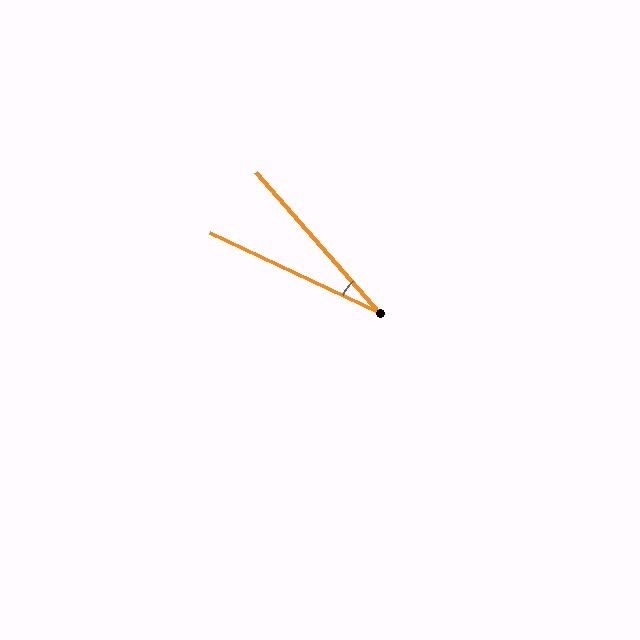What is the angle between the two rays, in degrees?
Approximately 24 degrees.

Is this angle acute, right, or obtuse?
It is acute.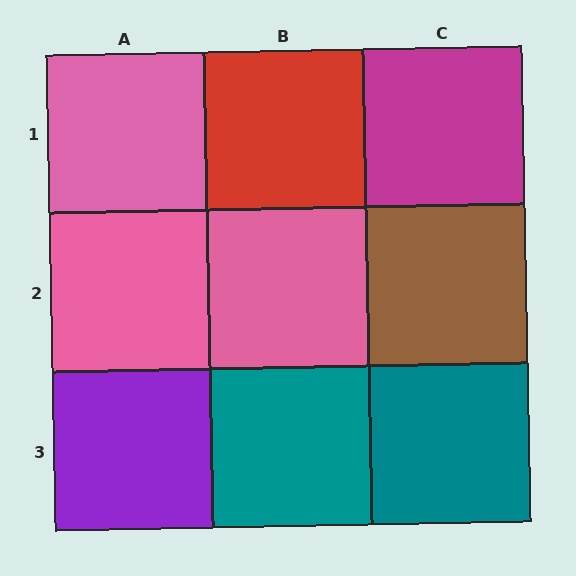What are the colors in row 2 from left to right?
Pink, pink, brown.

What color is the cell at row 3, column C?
Teal.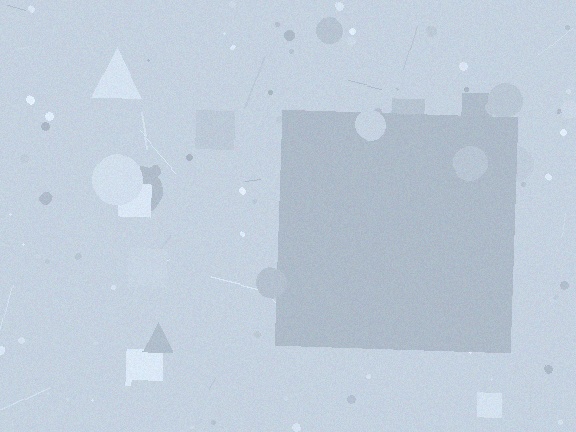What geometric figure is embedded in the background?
A square is embedded in the background.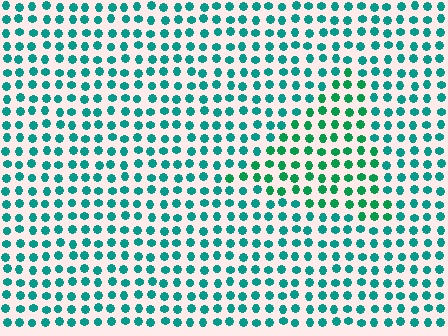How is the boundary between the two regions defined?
The boundary is defined purely by a slight shift in hue (about 26 degrees). Spacing, size, and orientation are identical on both sides.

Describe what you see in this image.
The image is filled with small teal elements in a uniform arrangement. A triangle-shaped region is visible where the elements are tinted to a slightly different hue, forming a subtle color boundary.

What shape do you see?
I see a triangle.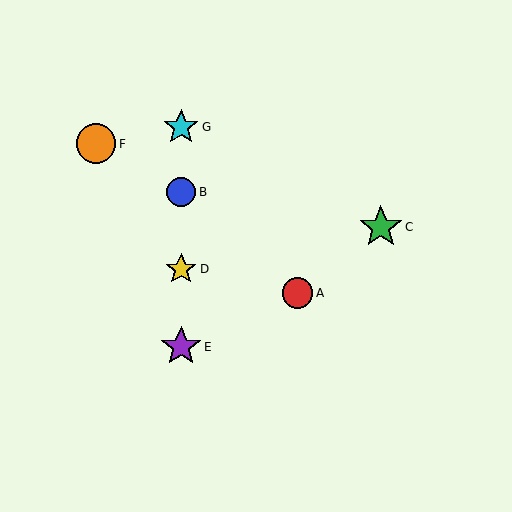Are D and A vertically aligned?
No, D is at x≈181 and A is at x≈298.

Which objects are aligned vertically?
Objects B, D, E, G are aligned vertically.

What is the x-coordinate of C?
Object C is at x≈381.